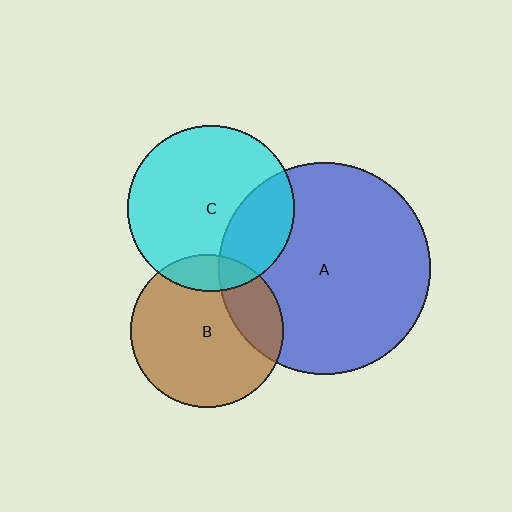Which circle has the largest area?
Circle A (blue).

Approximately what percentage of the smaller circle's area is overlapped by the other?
Approximately 25%.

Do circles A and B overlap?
Yes.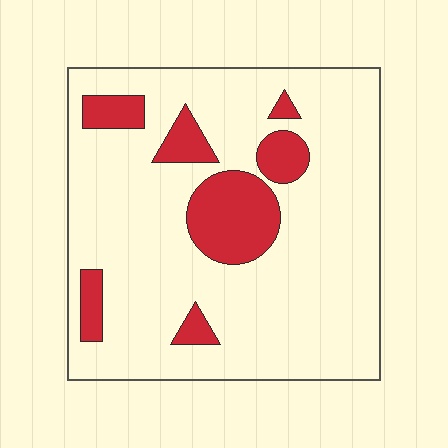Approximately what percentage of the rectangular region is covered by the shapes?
Approximately 15%.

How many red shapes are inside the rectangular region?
7.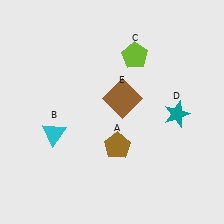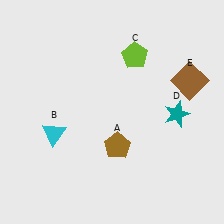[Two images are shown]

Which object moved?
The brown square (E) moved right.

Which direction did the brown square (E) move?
The brown square (E) moved right.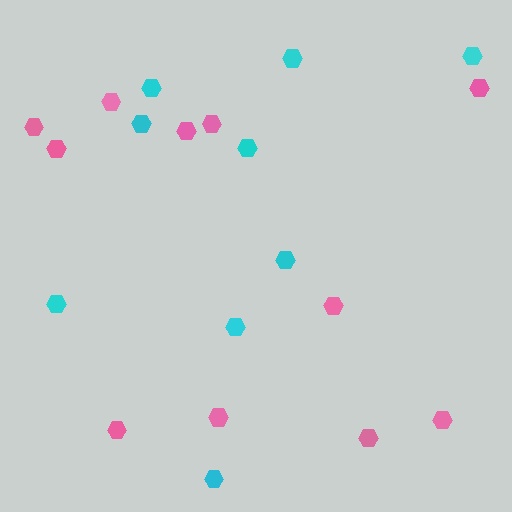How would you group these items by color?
There are 2 groups: one group of cyan hexagons (9) and one group of pink hexagons (11).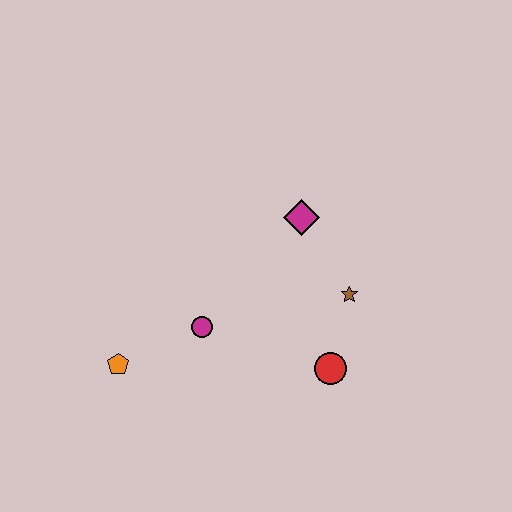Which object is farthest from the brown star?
The orange pentagon is farthest from the brown star.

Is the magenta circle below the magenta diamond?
Yes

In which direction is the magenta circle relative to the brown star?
The magenta circle is to the left of the brown star.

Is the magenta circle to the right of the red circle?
No